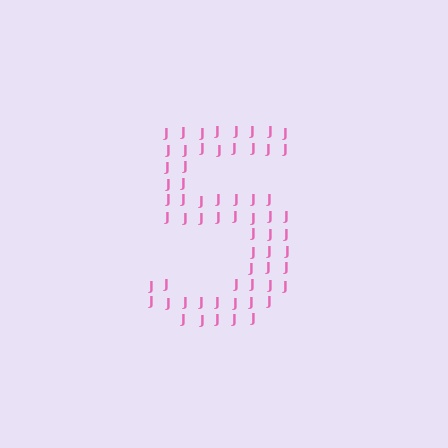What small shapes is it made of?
It is made of small letter J's.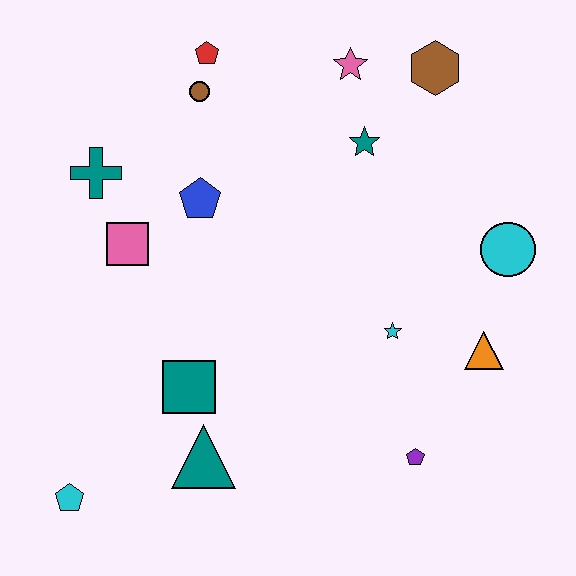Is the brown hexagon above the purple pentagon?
Yes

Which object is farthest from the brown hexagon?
The cyan pentagon is farthest from the brown hexagon.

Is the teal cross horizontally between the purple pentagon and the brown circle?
No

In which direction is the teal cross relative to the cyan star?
The teal cross is to the left of the cyan star.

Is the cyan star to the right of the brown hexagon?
No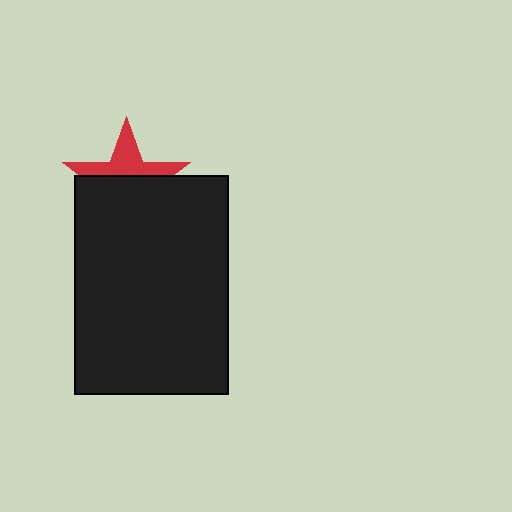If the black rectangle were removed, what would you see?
You would see the complete red star.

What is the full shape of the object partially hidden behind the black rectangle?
The partially hidden object is a red star.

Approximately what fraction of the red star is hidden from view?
Roughly 57% of the red star is hidden behind the black rectangle.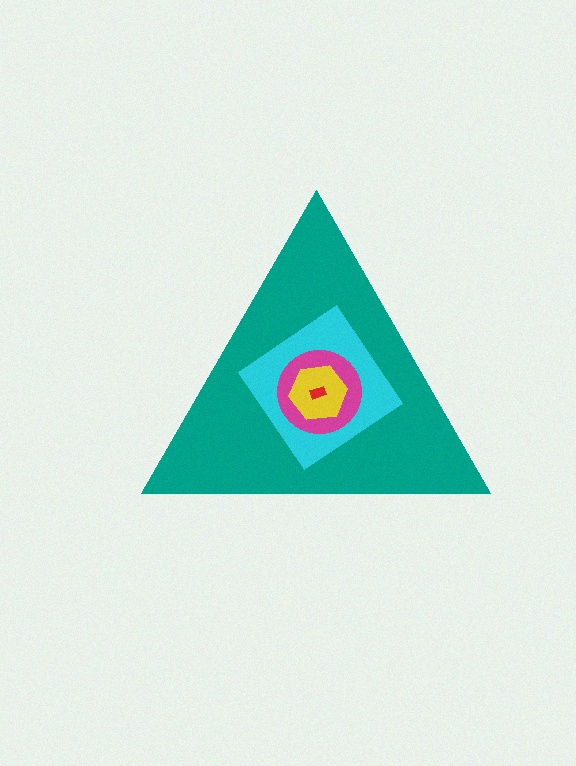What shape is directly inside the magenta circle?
The yellow hexagon.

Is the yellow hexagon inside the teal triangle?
Yes.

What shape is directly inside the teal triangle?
The cyan diamond.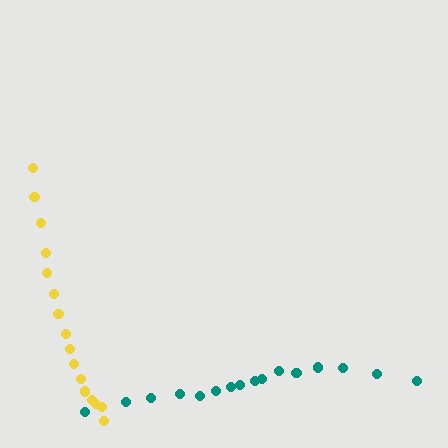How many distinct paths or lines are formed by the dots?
There are 2 distinct paths.